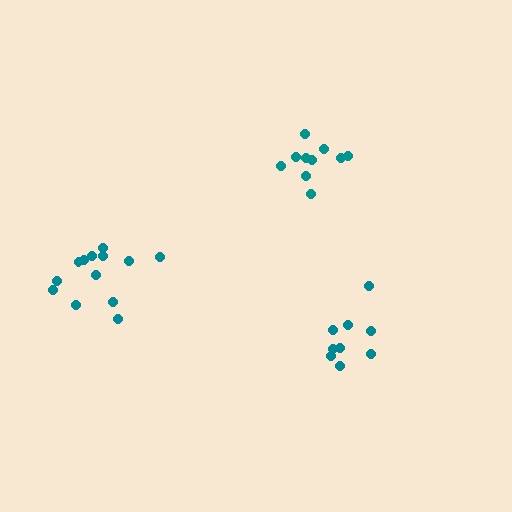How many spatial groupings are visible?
There are 3 spatial groupings.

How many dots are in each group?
Group 1: 9 dots, Group 2: 10 dots, Group 3: 13 dots (32 total).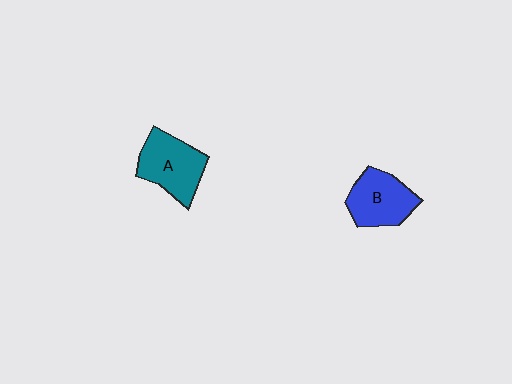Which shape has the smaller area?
Shape B (blue).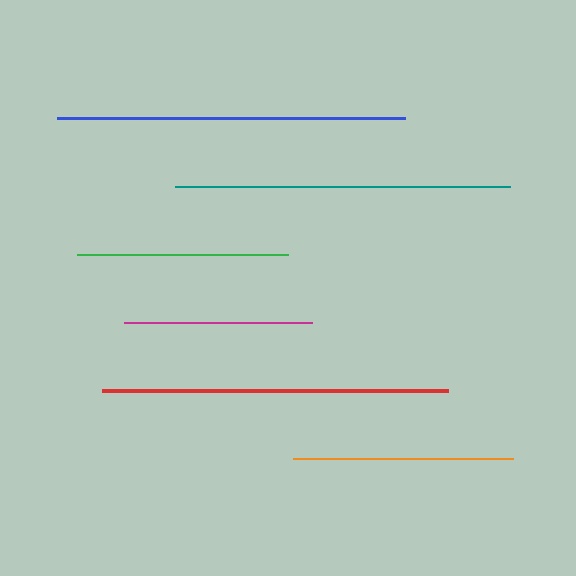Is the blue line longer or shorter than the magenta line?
The blue line is longer than the magenta line.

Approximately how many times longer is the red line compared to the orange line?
The red line is approximately 1.6 times the length of the orange line.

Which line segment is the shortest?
The magenta line is the shortest at approximately 188 pixels.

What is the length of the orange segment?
The orange segment is approximately 220 pixels long.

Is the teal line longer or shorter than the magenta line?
The teal line is longer than the magenta line.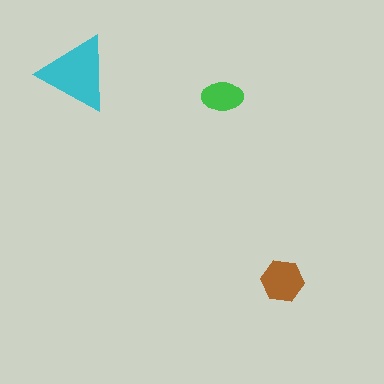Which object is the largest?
The cyan triangle.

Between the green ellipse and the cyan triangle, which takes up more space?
The cyan triangle.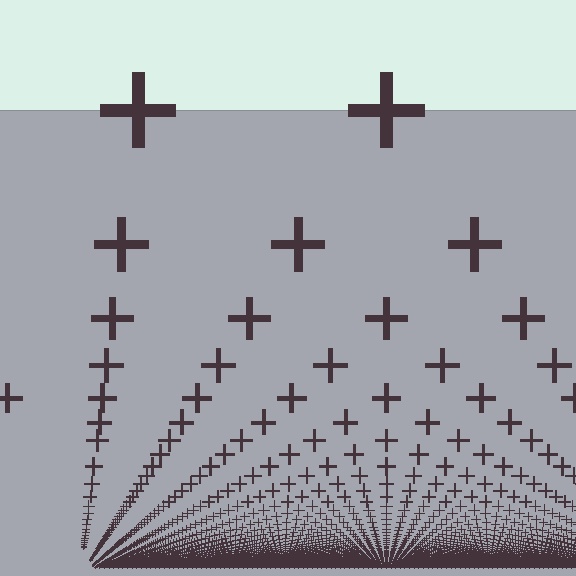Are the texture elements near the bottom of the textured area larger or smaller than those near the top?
Smaller. The gradient is inverted — elements near the bottom are smaller and denser.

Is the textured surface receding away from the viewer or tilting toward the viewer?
The surface appears to tilt toward the viewer. Texture elements get larger and sparser toward the top.